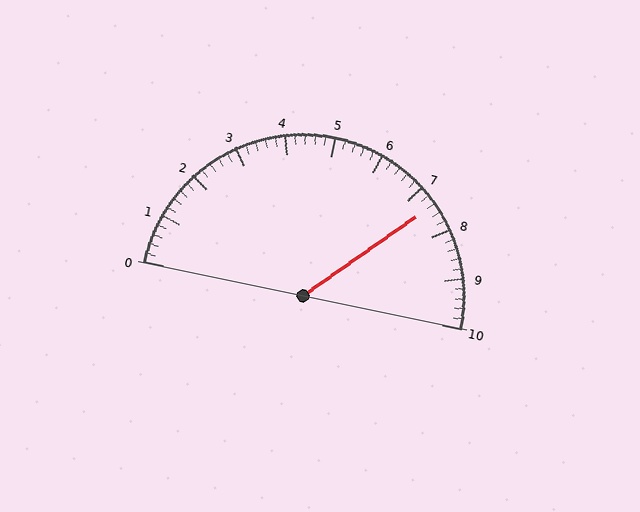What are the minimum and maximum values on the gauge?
The gauge ranges from 0 to 10.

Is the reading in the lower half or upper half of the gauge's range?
The reading is in the upper half of the range (0 to 10).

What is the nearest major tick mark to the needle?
The nearest major tick mark is 7.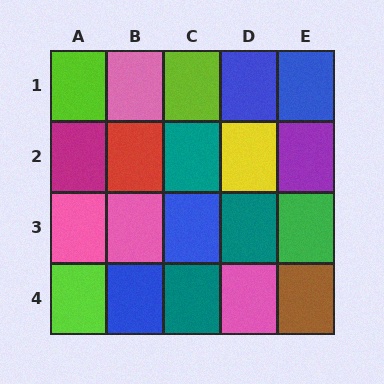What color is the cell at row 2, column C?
Teal.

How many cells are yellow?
1 cell is yellow.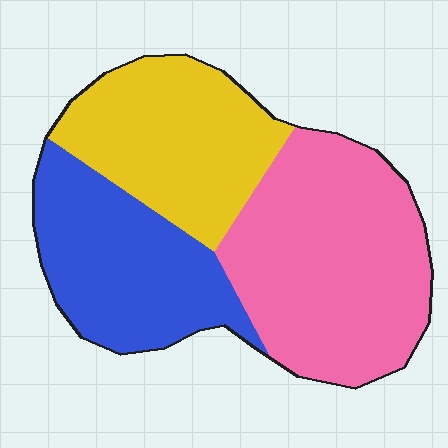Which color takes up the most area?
Pink, at roughly 40%.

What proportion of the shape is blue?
Blue takes up between a quarter and a half of the shape.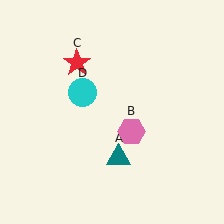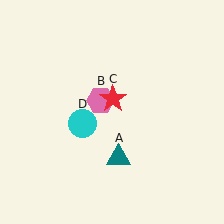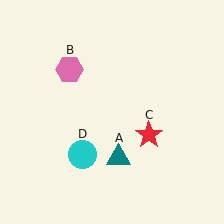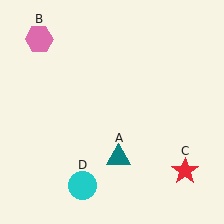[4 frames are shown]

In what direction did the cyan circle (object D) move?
The cyan circle (object D) moved down.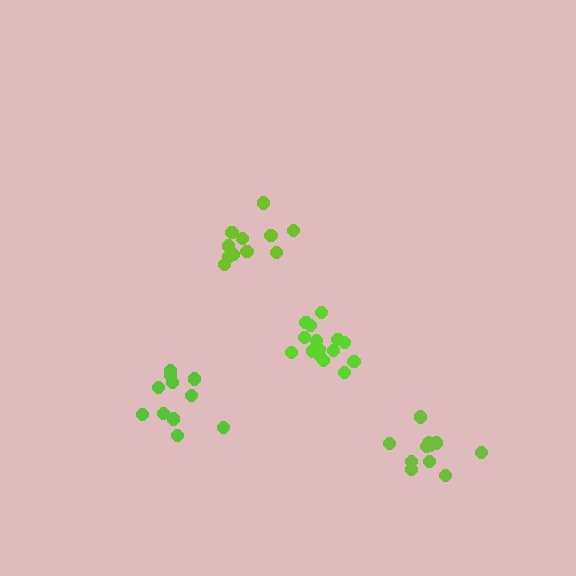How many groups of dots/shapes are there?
There are 4 groups.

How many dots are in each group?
Group 1: 11 dots, Group 2: 11 dots, Group 3: 16 dots, Group 4: 11 dots (49 total).